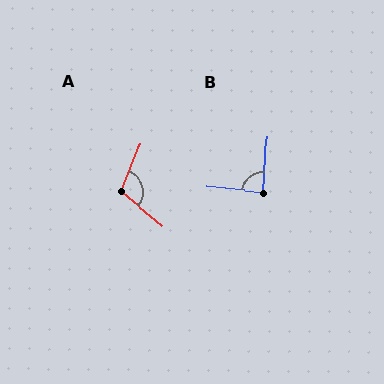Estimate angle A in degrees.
Approximately 108 degrees.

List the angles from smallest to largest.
B (88°), A (108°).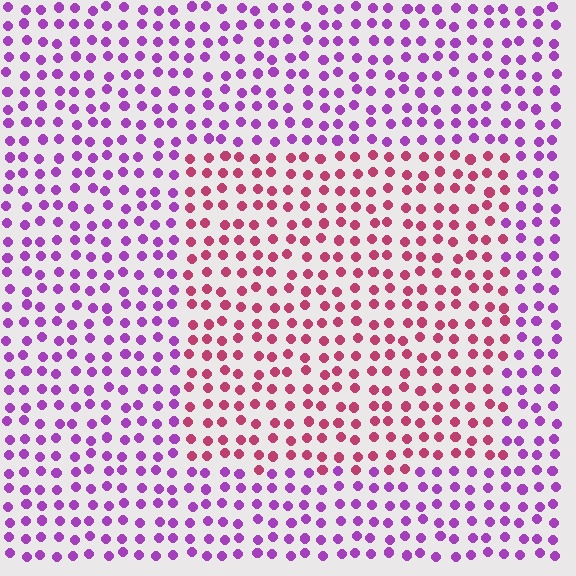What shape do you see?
I see a rectangle.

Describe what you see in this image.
The image is filled with small purple elements in a uniform arrangement. A rectangle-shaped region is visible where the elements are tinted to a slightly different hue, forming a subtle color boundary.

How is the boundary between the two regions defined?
The boundary is defined purely by a slight shift in hue (about 48 degrees). Spacing, size, and orientation are identical on both sides.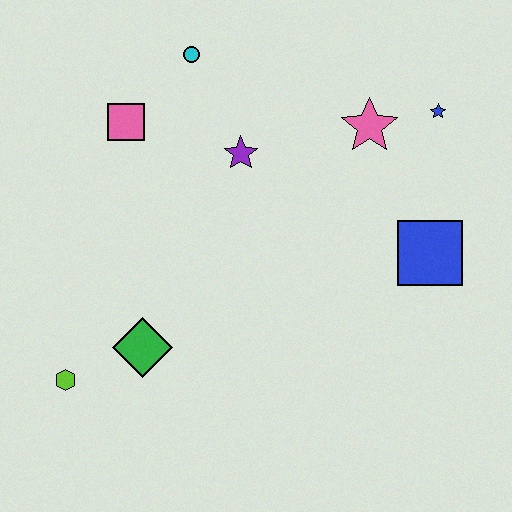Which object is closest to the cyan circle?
The pink square is closest to the cyan circle.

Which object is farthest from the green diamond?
The blue star is farthest from the green diamond.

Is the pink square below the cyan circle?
Yes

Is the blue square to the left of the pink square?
No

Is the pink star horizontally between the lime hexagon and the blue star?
Yes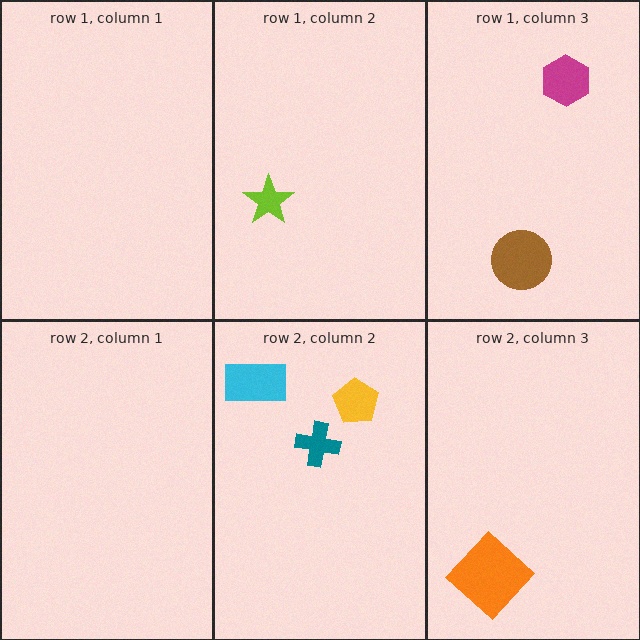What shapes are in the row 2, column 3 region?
The orange diamond.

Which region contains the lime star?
The row 1, column 2 region.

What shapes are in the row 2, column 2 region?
The teal cross, the yellow pentagon, the cyan rectangle.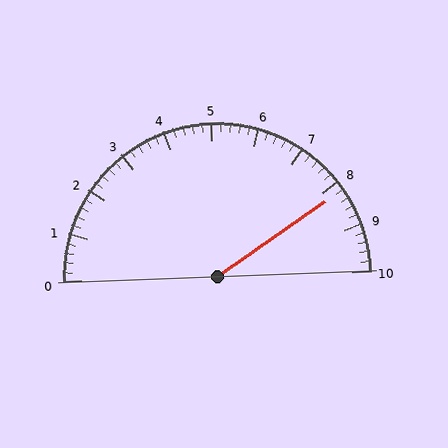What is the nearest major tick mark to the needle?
The nearest major tick mark is 8.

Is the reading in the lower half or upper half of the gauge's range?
The reading is in the upper half of the range (0 to 10).